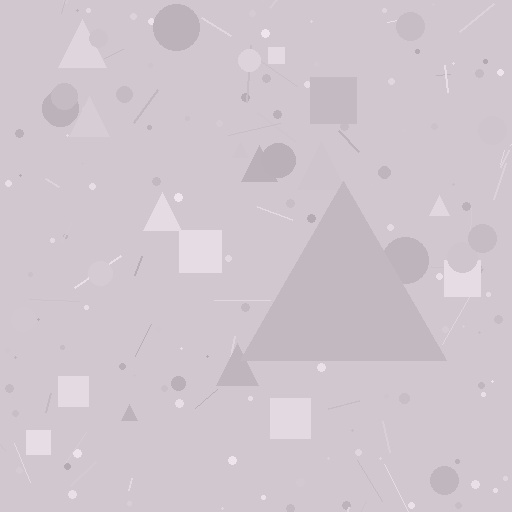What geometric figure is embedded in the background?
A triangle is embedded in the background.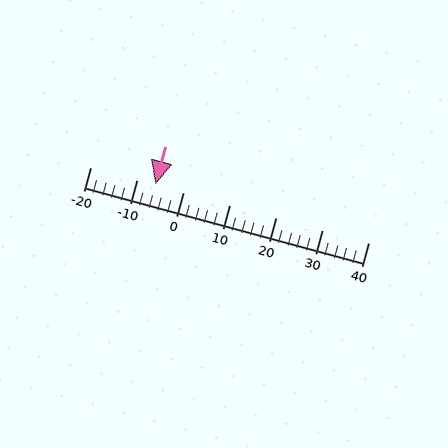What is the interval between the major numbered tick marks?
The major tick marks are spaced 10 units apart.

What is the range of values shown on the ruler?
The ruler shows values from -20 to 40.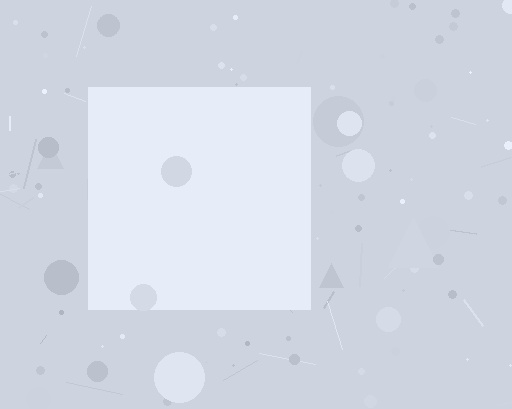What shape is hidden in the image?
A square is hidden in the image.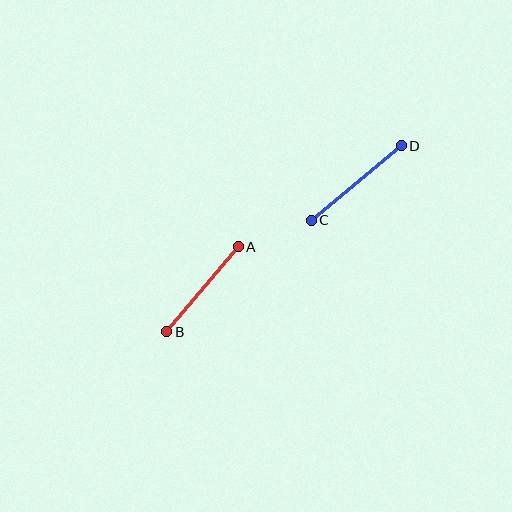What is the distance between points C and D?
The distance is approximately 117 pixels.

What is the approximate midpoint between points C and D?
The midpoint is at approximately (356, 183) pixels.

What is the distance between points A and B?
The distance is approximately 111 pixels.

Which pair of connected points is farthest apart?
Points C and D are farthest apart.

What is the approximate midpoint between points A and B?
The midpoint is at approximately (202, 289) pixels.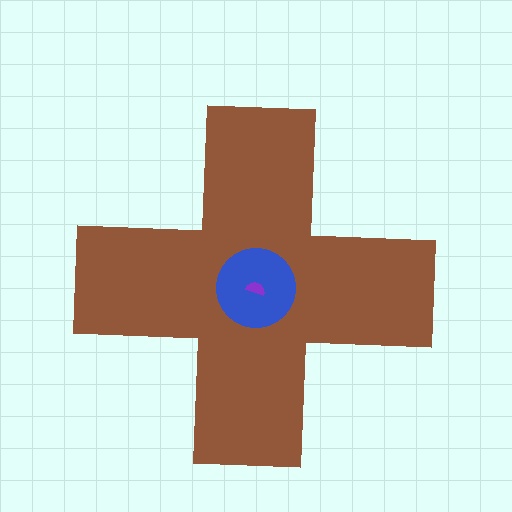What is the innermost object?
The purple semicircle.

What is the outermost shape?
The brown cross.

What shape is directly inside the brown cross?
The blue circle.